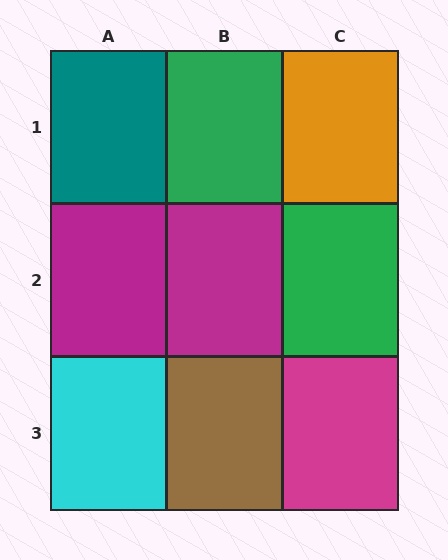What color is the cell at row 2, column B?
Magenta.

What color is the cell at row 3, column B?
Brown.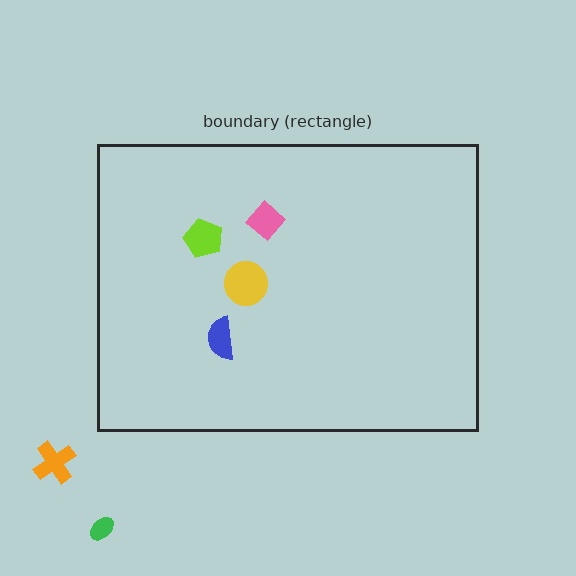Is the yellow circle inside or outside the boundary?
Inside.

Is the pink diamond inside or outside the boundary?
Inside.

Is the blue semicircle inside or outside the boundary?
Inside.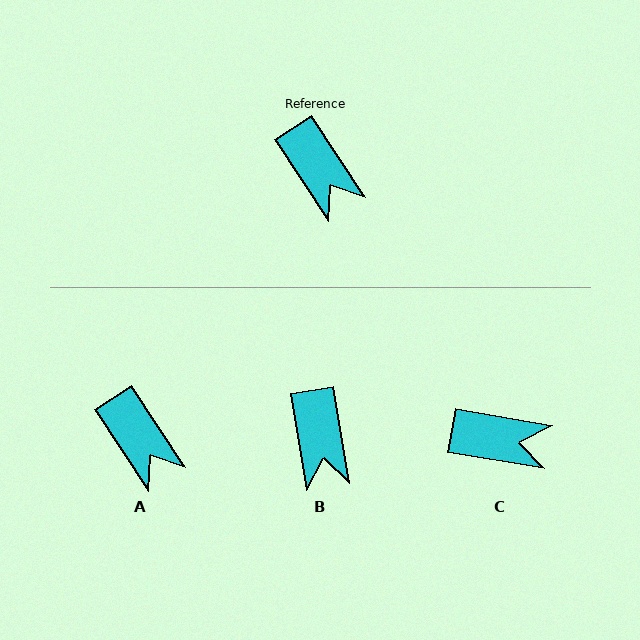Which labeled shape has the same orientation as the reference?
A.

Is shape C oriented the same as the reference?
No, it is off by about 47 degrees.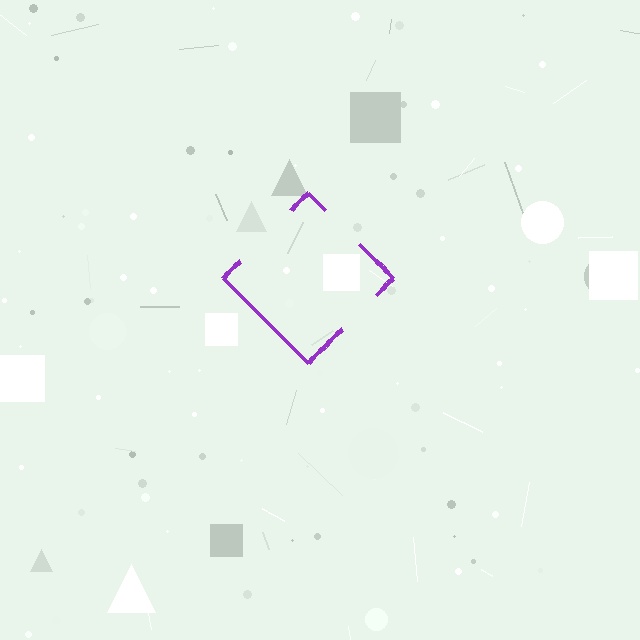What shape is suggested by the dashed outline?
The dashed outline suggests a diamond.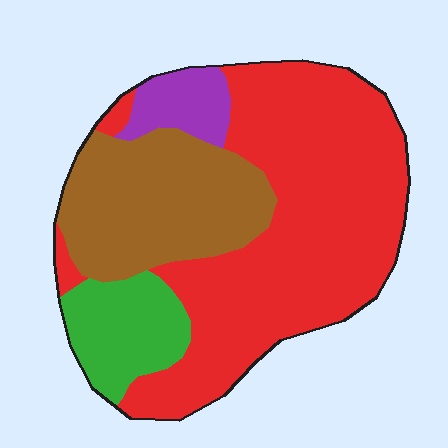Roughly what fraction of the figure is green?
Green covers 12% of the figure.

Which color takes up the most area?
Red, at roughly 55%.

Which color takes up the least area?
Purple, at roughly 5%.